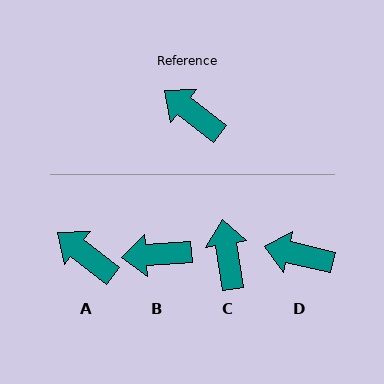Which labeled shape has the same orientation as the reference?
A.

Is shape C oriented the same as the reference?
No, it is off by about 44 degrees.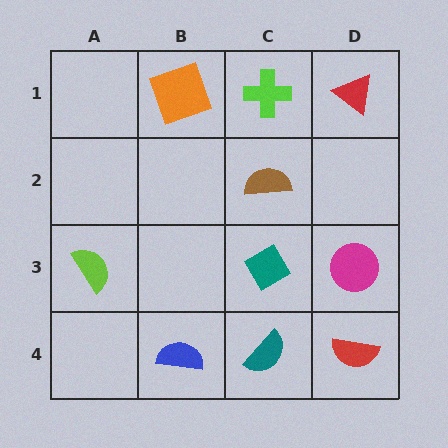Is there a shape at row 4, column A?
No, that cell is empty.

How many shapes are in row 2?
1 shape.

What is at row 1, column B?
An orange square.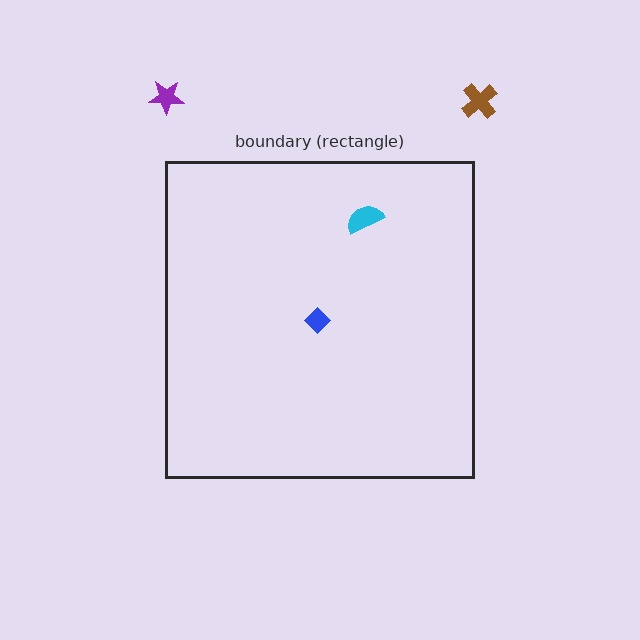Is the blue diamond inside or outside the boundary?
Inside.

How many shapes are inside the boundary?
2 inside, 2 outside.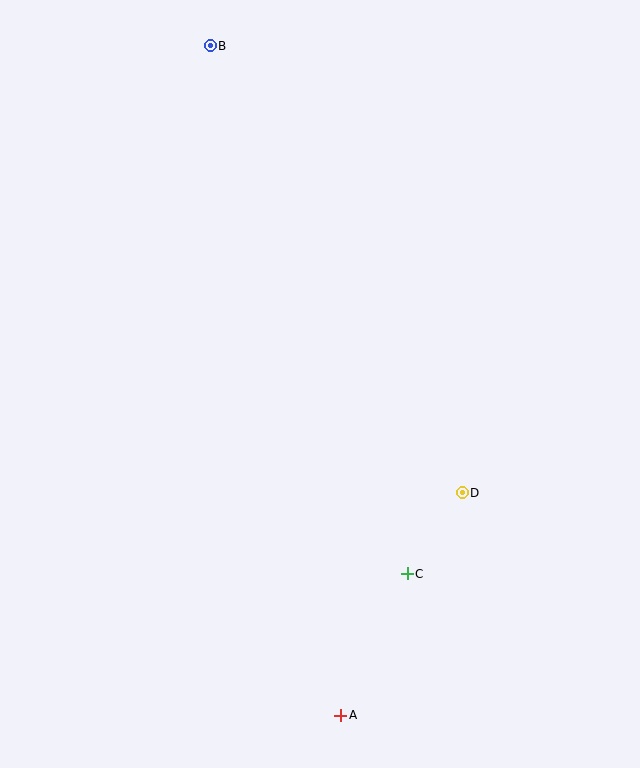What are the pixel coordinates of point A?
Point A is at (341, 715).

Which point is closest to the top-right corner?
Point B is closest to the top-right corner.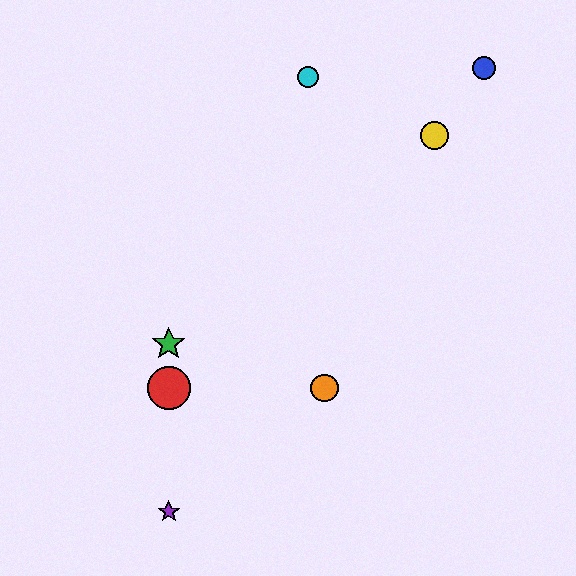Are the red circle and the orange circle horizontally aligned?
Yes, both are at y≈388.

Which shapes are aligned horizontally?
The red circle, the orange circle are aligned horizontally.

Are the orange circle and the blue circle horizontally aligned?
No, the orange circle is at y≈388 and the blue circle is at y≈68.